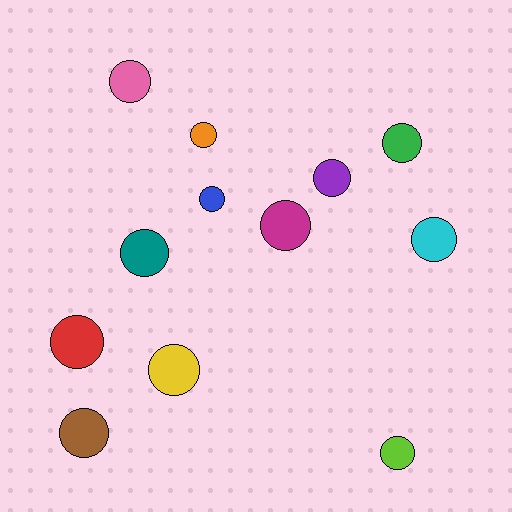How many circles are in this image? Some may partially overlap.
There are 12 circles.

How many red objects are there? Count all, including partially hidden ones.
There is 1 red object.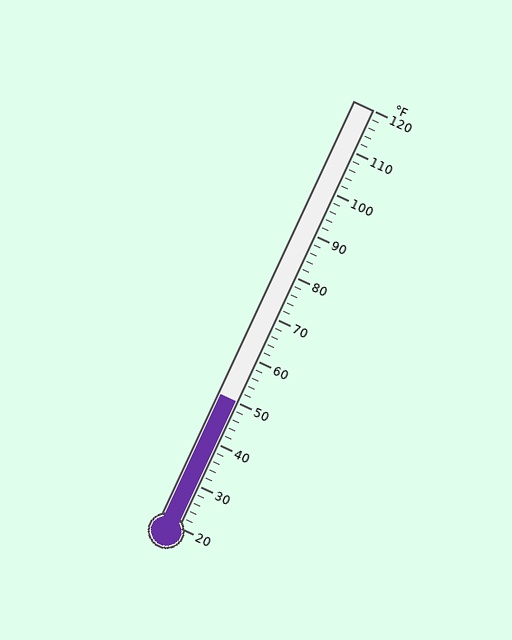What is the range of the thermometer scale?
The thermometer scale ranges from 20°F to 120°F.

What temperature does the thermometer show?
The thermometer shows approximately 50°F.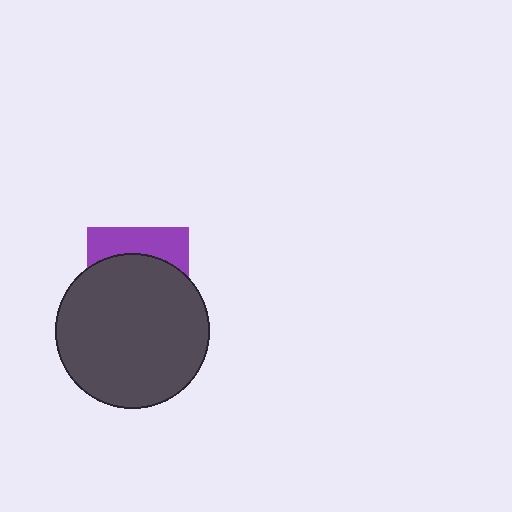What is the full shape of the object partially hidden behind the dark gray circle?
The partially hidden object is a purple square.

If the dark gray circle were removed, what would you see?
You would see the complete purple square.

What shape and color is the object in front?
The object in front is a dark gray circle.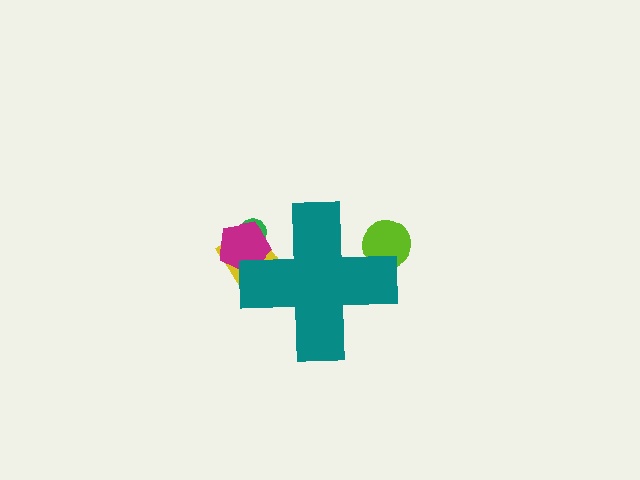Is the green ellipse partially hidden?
Yes, the green ellipse is partially hidden behind the teal cross.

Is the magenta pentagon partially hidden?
Yes, the magenta pentagon is partially hidden behind the teal cross.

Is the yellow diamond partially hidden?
Yes, the yellow diamond is partially hidden behind the teal cross.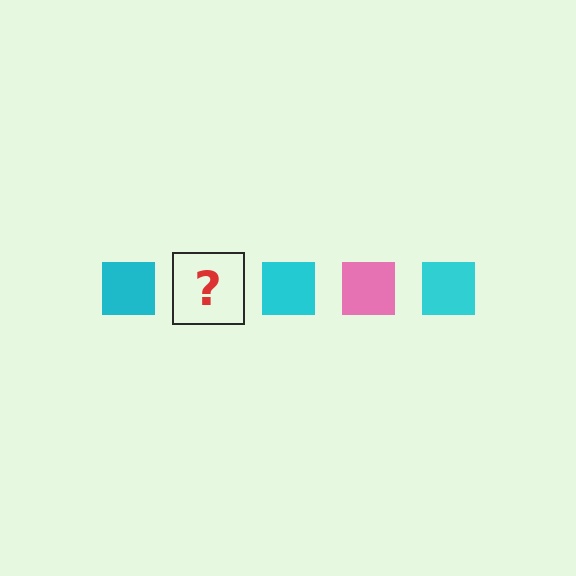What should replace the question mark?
The question mark should be replaced with a pink square.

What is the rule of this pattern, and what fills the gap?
The rule is that the pattern cycles through cyan, pink squares. The gap should be filled with a pink square.